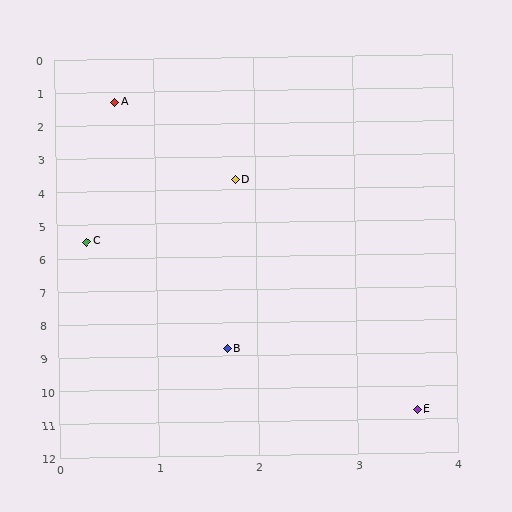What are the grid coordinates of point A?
Point A is at approximately (0.6, 1.3).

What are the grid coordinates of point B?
Point B is at approximately (1.7, 8.8).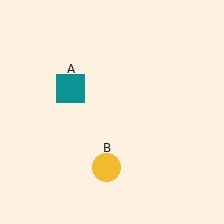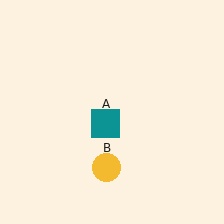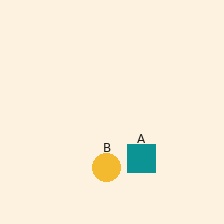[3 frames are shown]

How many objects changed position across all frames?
1 object changed position: teal square (object A).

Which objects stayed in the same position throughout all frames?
Yellow circle (object B) remained stationary.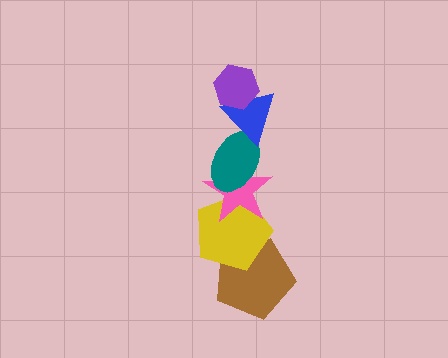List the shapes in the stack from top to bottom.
From top to bottom: the purple hexagon, the blue triangle, the teal ellipse, the pink star, the yellow pentagon, the brown pentagon.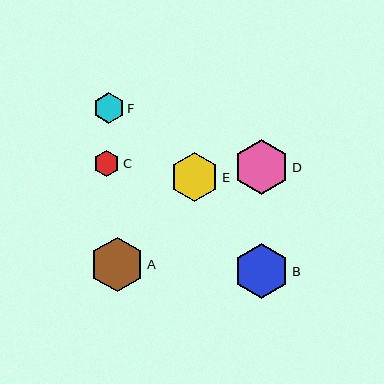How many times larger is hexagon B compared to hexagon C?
Hexagon B is approximately 2.1 times the size of hexagon C.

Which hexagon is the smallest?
Hexagon C is the smallest with a size of approximately 26 pixels.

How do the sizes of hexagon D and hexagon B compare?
Hexagon D and hexagon B are approximately the same size.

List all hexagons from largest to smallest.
From largest to smallest: D, B, A, E, F, C.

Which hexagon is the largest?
Hexagon D is the largest with a size of approximately 55 pixels.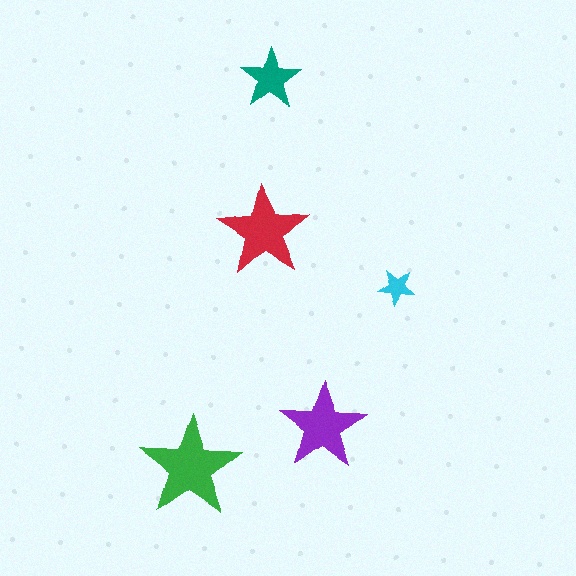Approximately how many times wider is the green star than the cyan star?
About 3 times wider.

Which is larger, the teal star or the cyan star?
The teal one.